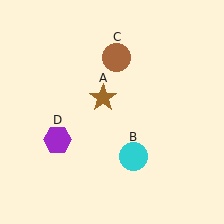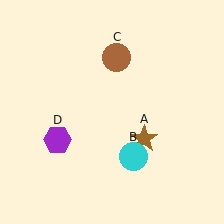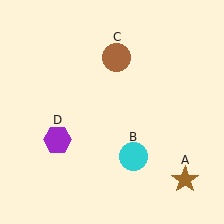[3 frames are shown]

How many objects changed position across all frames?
1 object changed position: brown star (object A).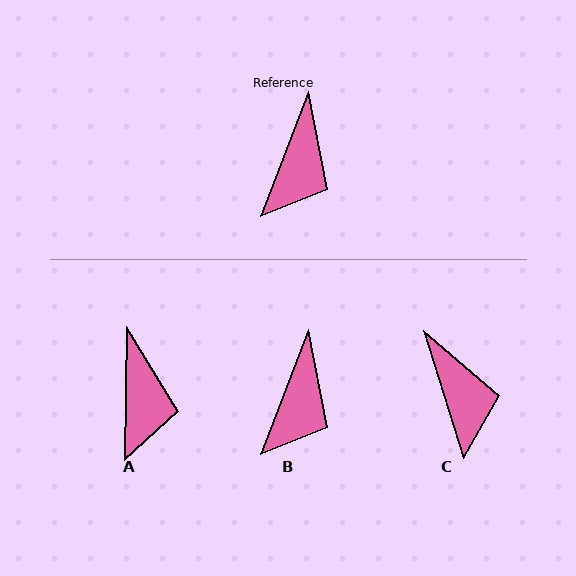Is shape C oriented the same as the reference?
No, it is off by about 38 degrees.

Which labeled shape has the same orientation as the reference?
B.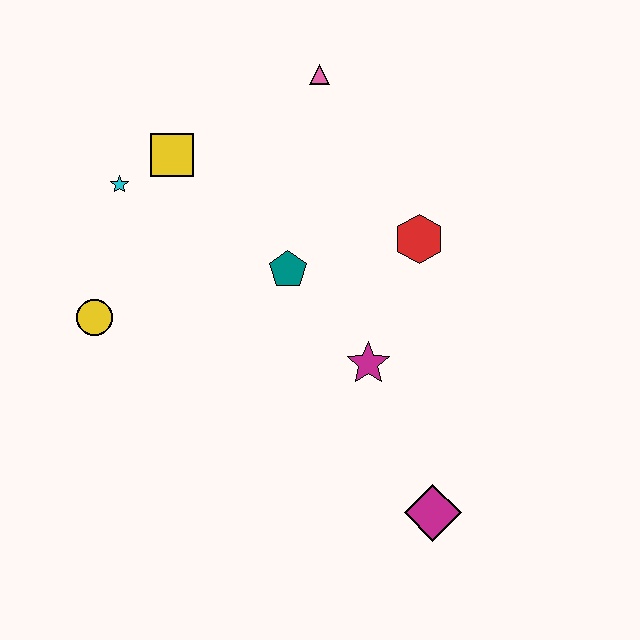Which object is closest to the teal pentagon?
The magenta star is closest to the teal pentagon.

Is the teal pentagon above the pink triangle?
No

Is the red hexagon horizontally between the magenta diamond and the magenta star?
Yes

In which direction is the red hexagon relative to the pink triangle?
The red hexagon is below the pink triangle.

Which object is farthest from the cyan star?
The magenta diamond is farthest from the cyan star.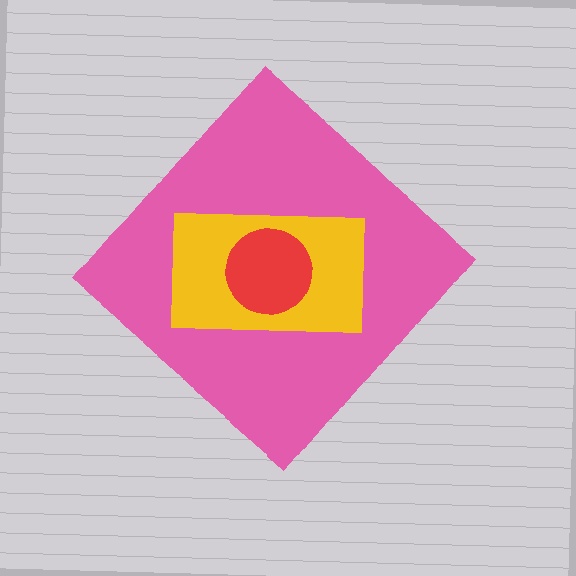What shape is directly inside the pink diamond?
The yellow rectangle.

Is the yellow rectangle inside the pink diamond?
Yes.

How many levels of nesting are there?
3.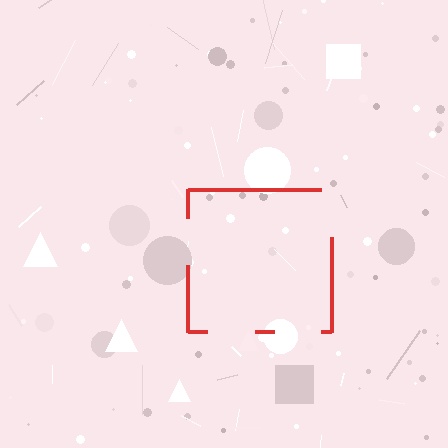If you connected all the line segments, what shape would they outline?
They would outline a square.